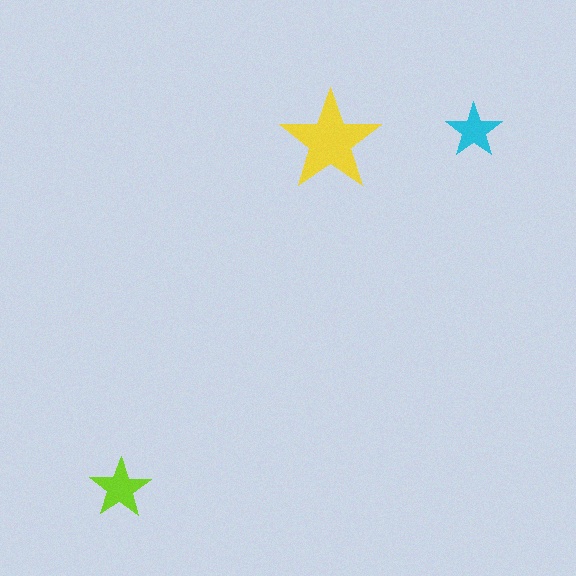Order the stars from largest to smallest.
the yellow one, the lime one, the cyan one.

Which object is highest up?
The cyan star is topmost.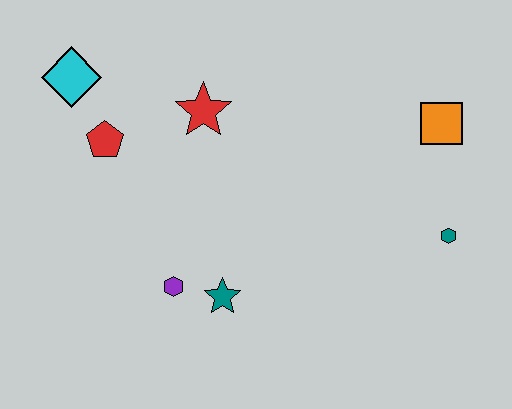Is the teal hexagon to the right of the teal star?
Yes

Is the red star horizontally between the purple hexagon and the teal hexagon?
Yes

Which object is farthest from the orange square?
The cyan diamond is farthest from the orange square.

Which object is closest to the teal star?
The purple hexagon is closest to the teal star.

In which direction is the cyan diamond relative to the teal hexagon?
The cyan diamond is to the left of the teal hexagon.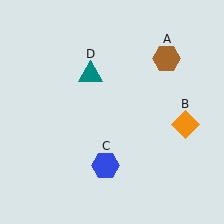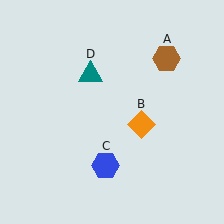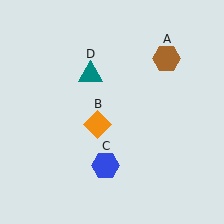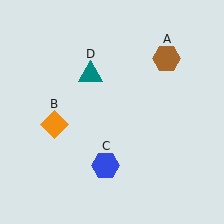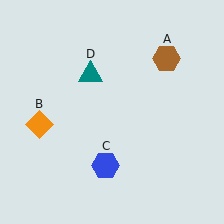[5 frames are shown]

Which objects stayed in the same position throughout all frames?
Brown hexagon (object A) and blue hexagon (object C) and teal triangle (object D) remained stationary.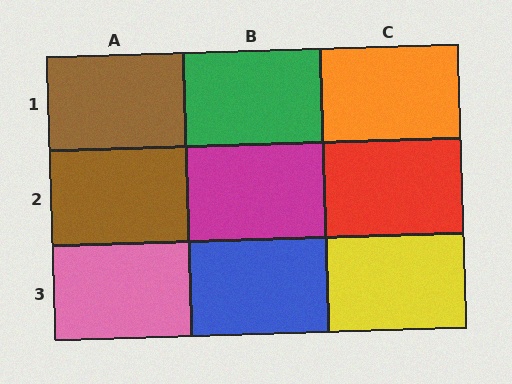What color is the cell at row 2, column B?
Magenta.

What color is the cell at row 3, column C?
Yellow.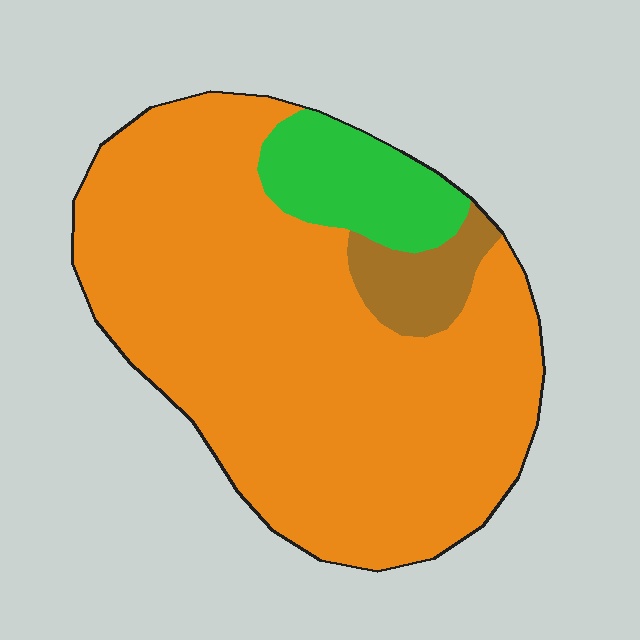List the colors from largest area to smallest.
From largest to smallest: orange, green, brown.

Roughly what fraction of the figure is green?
Green covers 12% of the figure.